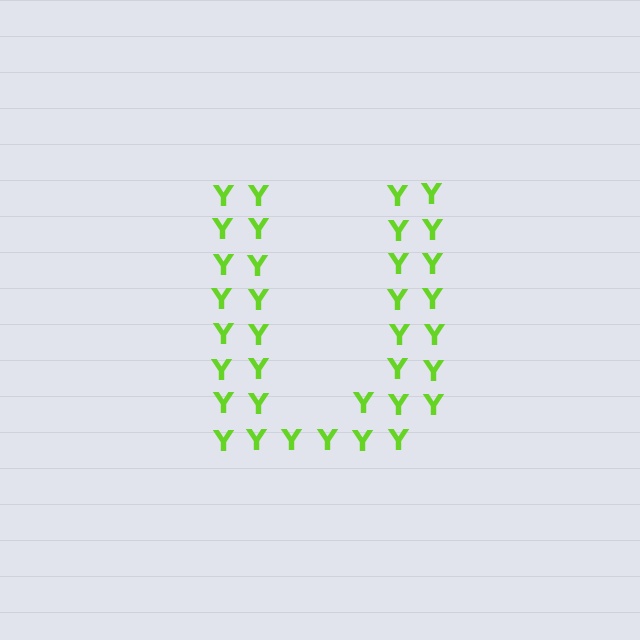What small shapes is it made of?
It is made of small letter Y's.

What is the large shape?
The large shape is the letter U.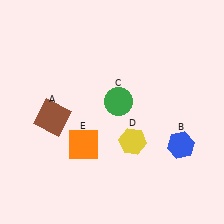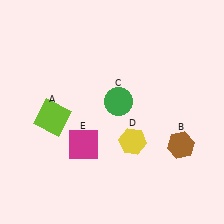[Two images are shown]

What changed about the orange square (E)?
In Image 1, E is orange. In Image 2, it changed to magenta.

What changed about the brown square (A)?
In Image 1, A is brown. In Image 2, it changed to lime.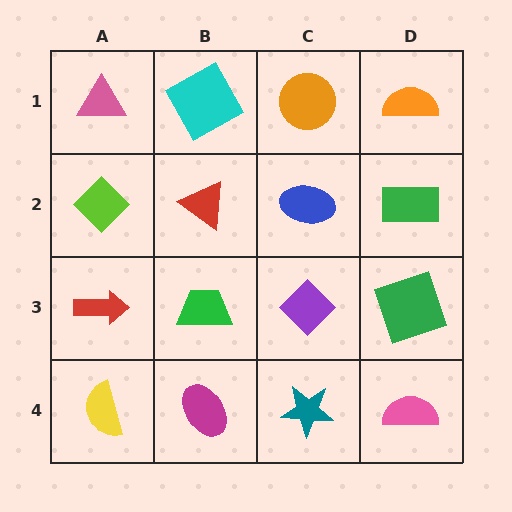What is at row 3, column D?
A green square.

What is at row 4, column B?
A magenta ellipse.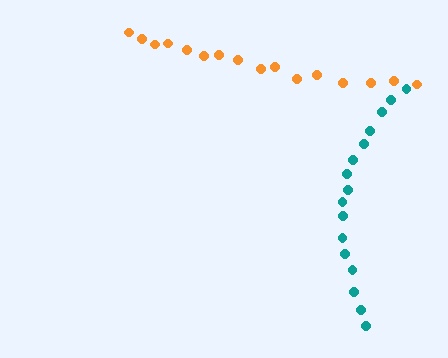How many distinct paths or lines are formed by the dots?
There are 2 distinct paths.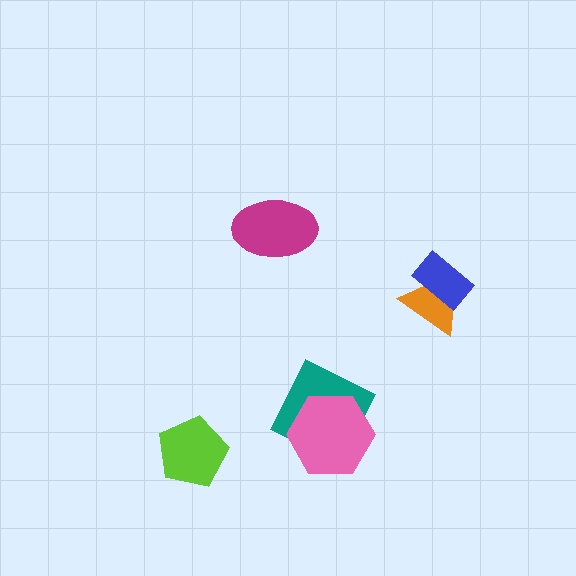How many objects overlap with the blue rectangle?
1 object overlaps with the blue rectangle.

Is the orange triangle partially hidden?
Yes, it is partially covered by another shape.